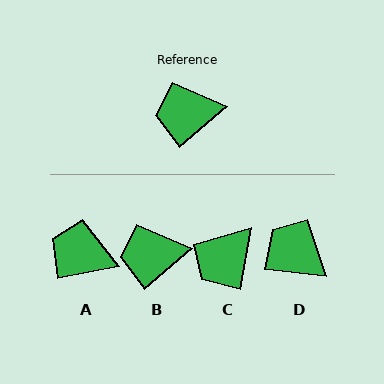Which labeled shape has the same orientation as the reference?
B.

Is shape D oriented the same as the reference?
No, it is off by about 48 degrees.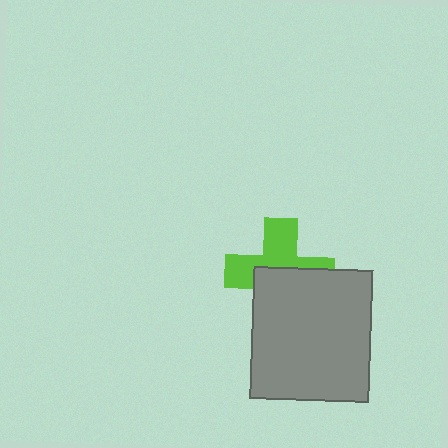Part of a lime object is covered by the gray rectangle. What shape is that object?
It is a cross.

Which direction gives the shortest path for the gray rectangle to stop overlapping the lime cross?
Moving down gives the shortest separation.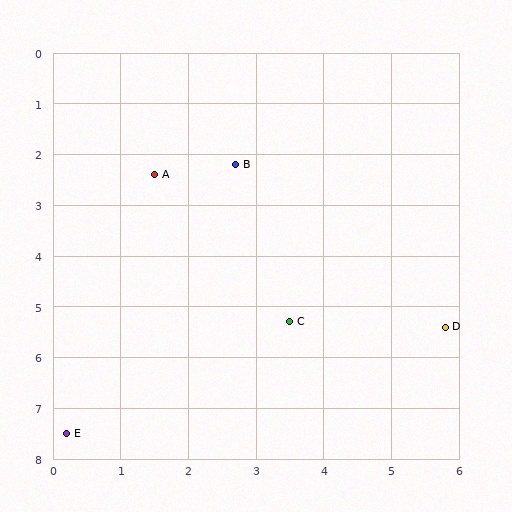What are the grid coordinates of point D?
Point D is at approximately (5.8, 5.4).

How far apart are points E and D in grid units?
Points E and D are about 6.0 grid units apart.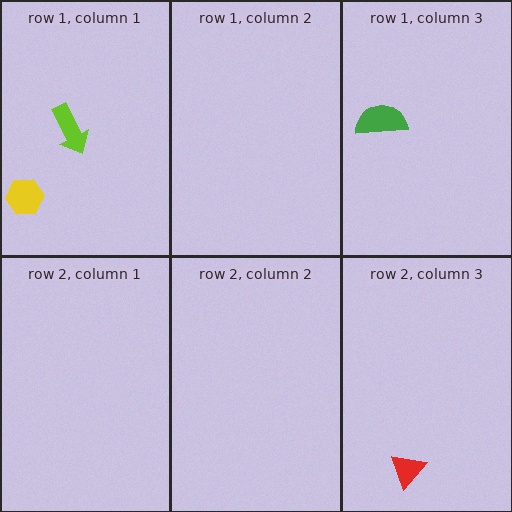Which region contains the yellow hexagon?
The row 1, column 1 region.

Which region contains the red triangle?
The row 2, column 3 region.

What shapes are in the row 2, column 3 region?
The red triangle.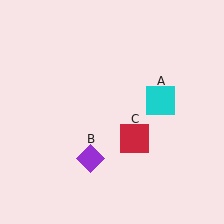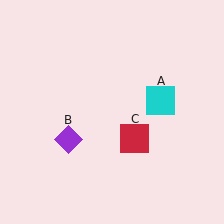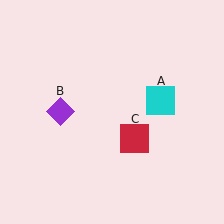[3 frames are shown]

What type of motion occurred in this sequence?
The purple diamond (object B) rotated clockwise around the center of the scene.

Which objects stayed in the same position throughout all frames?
Cyan square (object A) and red square (object C) remained stationary.